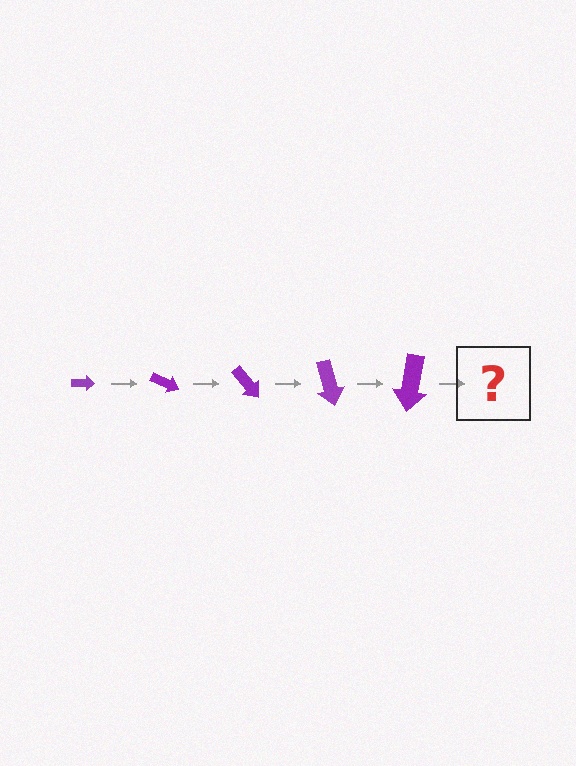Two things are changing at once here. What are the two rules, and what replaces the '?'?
The two rules are that the arrow grows larger each step and it rotates 25 degrees each step. The '?' should be an arrow, larger than the previous one and rotated 125 degrees from the start.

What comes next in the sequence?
The next element should be an arrow, larger than the previous one and rotated 125 degrees from the start.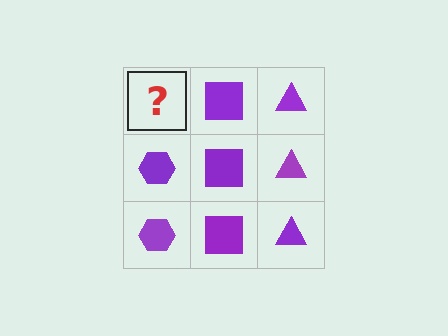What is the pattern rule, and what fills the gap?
The rule is that each column has a consistent shape. The gap should be filled with a purple hexagon.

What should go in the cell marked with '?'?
The missing cell should contain a purple hexagon.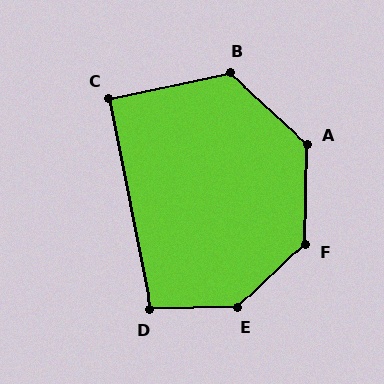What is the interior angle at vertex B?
Approximately 126 degrees (obtuse).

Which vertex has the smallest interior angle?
C, at approximately 91 degrees.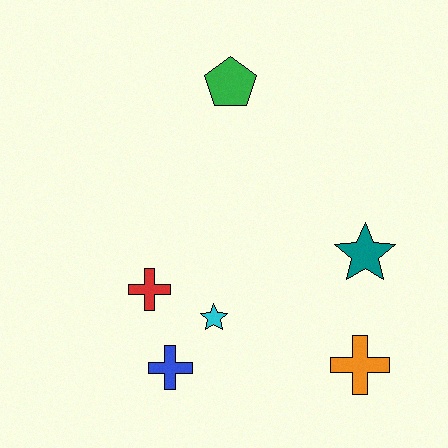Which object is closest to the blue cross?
The cyan star is closest to the blue cross.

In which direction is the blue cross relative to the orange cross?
The blue cross is to the left of the orange cross.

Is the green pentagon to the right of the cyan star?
Yes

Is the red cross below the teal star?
Yes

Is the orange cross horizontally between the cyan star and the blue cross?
No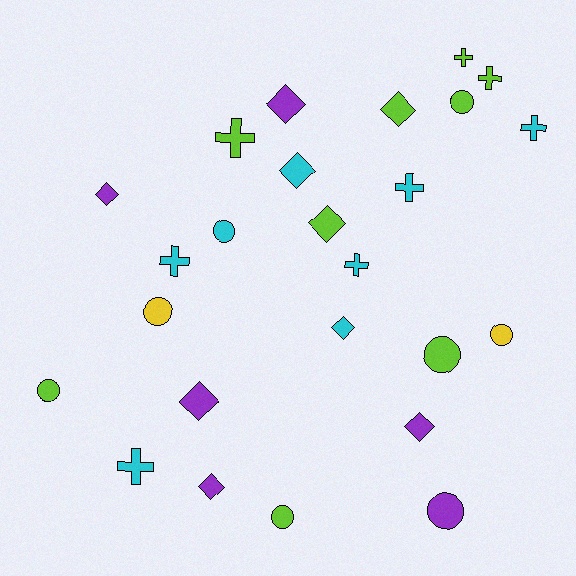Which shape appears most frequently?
Diamond, with 9 objects.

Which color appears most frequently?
Lime, with 9 objects.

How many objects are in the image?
There are 25 objects.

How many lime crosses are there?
There are 3 lime crosses.